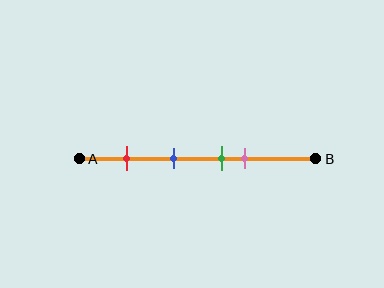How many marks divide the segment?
There are 4 marks dividing the segment.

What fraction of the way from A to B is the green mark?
The green mark is approximately 60% (0.6) of the way from A to B.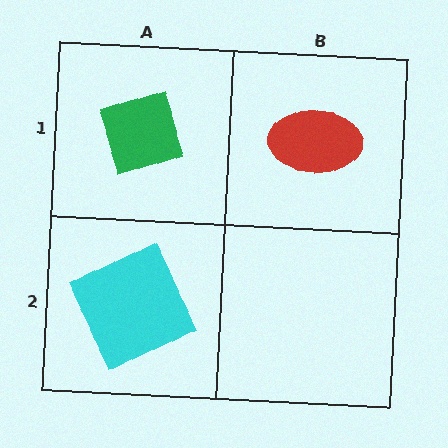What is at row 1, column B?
A red ellipse.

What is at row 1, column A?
A green diamond.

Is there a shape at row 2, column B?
No, that cell is empty.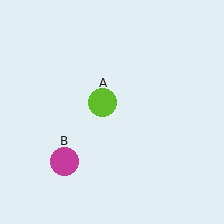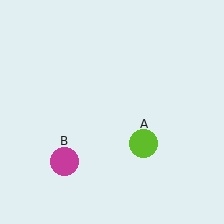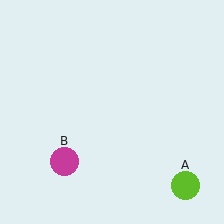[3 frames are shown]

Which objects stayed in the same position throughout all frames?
Magenta circle (object B) remained stationary.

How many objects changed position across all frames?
1 object changed position: lime circle (object A).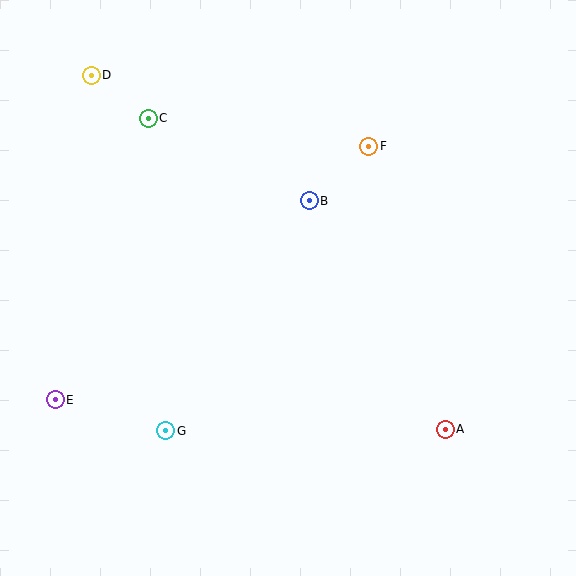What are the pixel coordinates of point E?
Point E is at (55, 400).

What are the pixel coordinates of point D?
Point D is at (91, 75).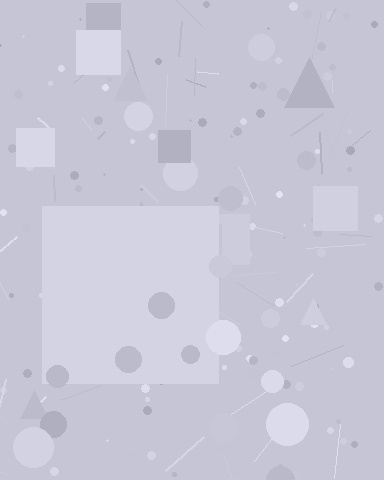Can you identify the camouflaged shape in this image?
The camouflaged shape is a square.